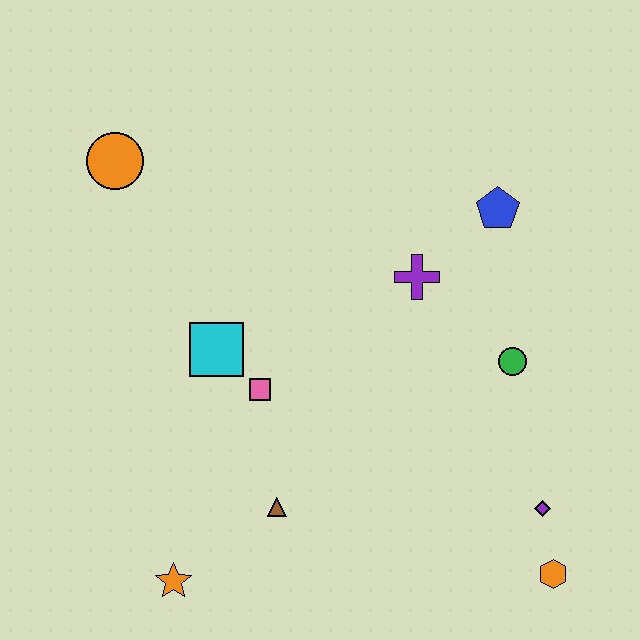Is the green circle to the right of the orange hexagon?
No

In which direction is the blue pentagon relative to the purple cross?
The blue pentagon is to the right of the purple cross.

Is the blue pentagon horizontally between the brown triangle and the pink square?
No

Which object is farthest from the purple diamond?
The orange circle is farthest from the purple diamond.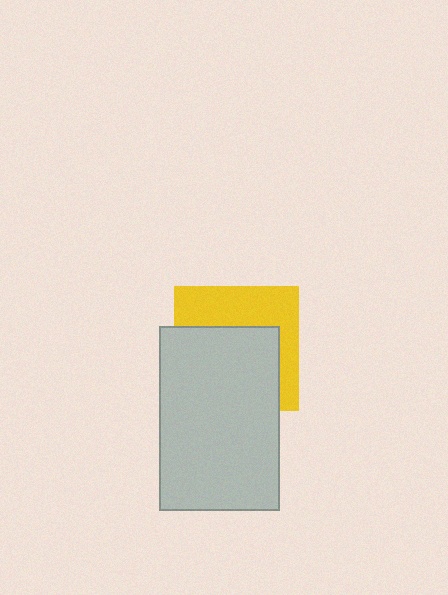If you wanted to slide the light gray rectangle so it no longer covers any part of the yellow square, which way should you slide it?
Slide it down — that is the most direct way to separate the two shapes.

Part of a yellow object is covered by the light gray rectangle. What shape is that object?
It is a square.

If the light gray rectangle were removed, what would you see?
You would see the complete yellow square.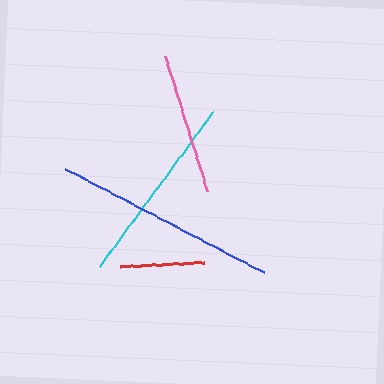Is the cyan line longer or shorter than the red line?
The cyan line is longer than the red line.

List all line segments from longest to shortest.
From longest to shortest: blue, cyan, pink, red.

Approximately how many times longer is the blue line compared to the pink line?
The blue line is approximately 1.6 times the length of the pink line.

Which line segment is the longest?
The blue line is the longest at approximately 224 pixels.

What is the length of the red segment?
The red segment is approximately 85 pixels long.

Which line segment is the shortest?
The red line is the shortest at approximately 85 pixels.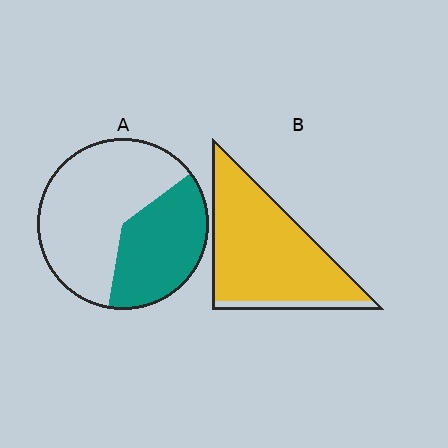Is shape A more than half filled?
No.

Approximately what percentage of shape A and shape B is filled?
A is approximately 40% and B is approximately 90%.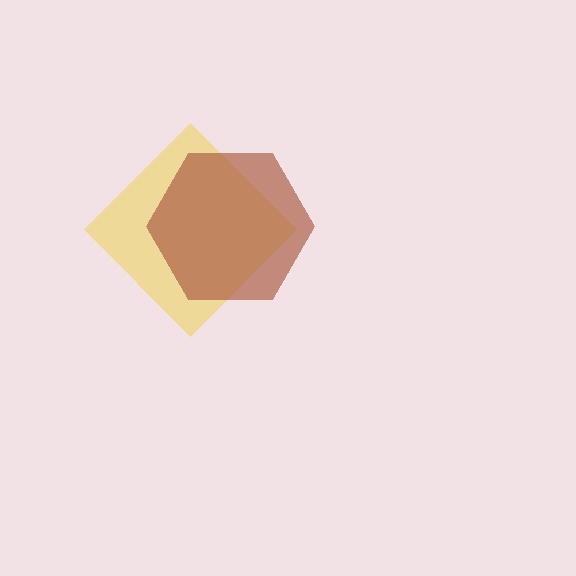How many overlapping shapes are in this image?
There are 2 overlapping shapes in the image.